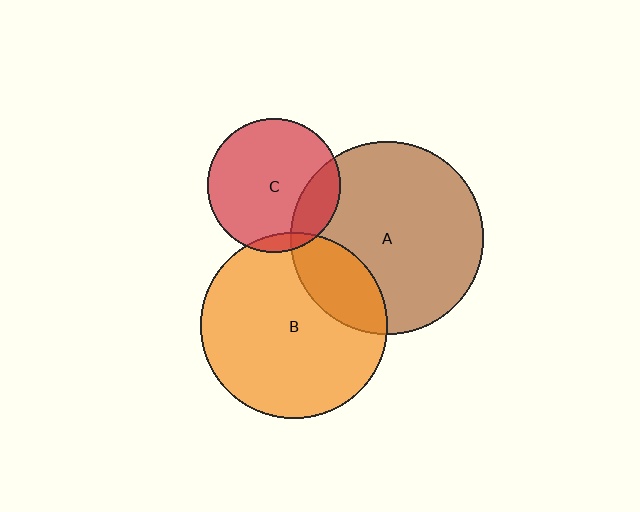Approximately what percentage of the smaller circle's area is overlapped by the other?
Approximately 5%.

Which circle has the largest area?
Circle A (brown).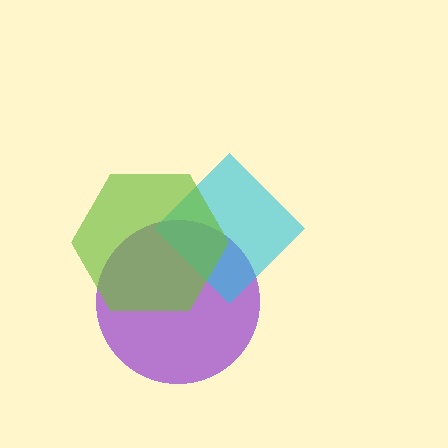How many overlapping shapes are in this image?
There are 3 overlapping shapes in the image.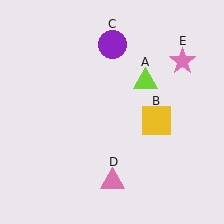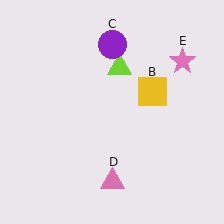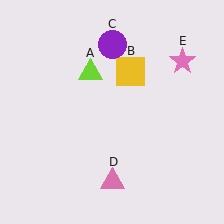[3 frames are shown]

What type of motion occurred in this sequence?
The lime triangle (object A), yellow square (object B) rotated counterclockwise around the center of the scene.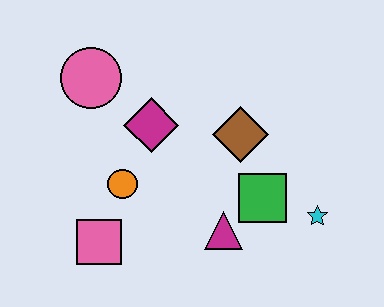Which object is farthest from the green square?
The pink circle is farthest from the green square.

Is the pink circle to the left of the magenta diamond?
Yes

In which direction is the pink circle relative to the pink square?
The pink circle is above the pink square.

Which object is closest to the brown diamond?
The green square is closest to the brown diamond.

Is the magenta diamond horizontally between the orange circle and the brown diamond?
Yes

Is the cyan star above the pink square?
Yes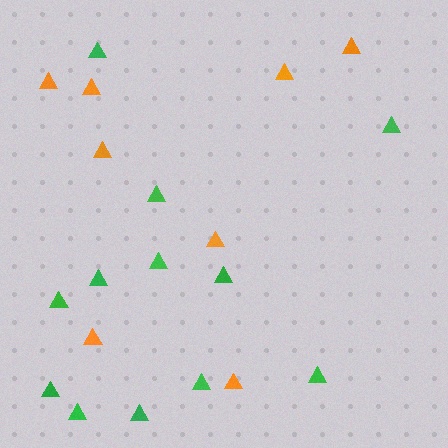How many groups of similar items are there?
There are 2 groups: one group of orange triangles (8) and one group of green triangles (12).